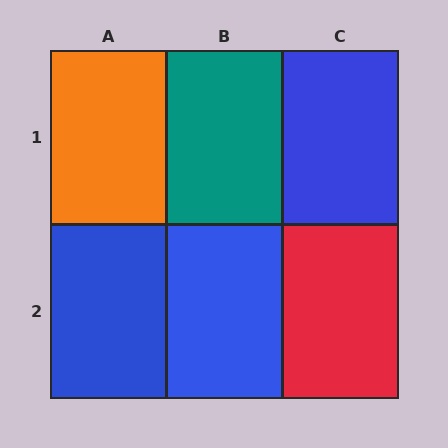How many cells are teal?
1 cell is teal.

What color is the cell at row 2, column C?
Red.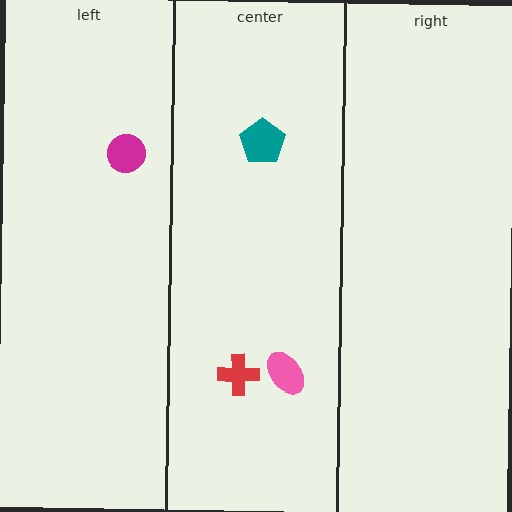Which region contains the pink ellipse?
The center region.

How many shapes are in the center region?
3.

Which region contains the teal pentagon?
The center region.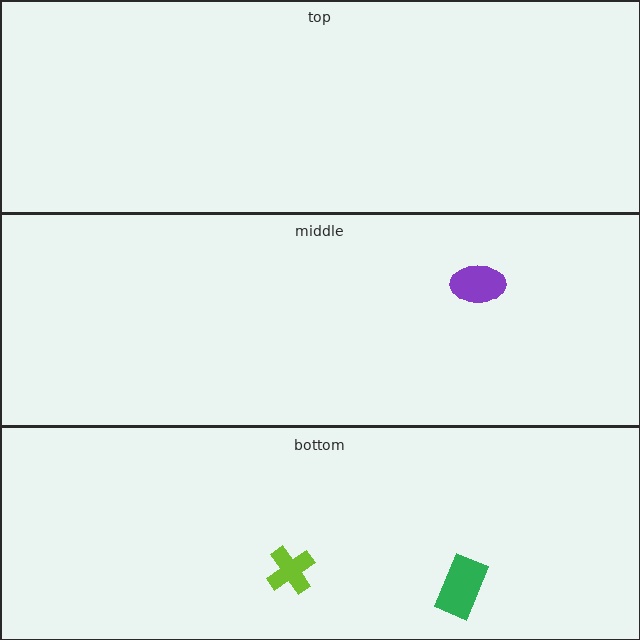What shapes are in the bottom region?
The lime cross, the green rectangle.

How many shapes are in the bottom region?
2.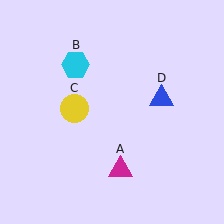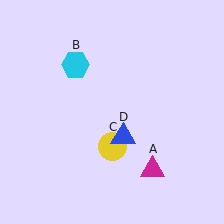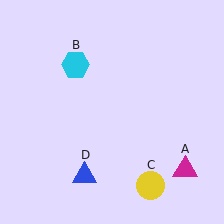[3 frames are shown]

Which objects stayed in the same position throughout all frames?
Cyan hexagon (object B) remained stationary.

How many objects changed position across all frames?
3 objects changed position: magenta triangle (object A), yellow circle (object C), blue triangle (object D).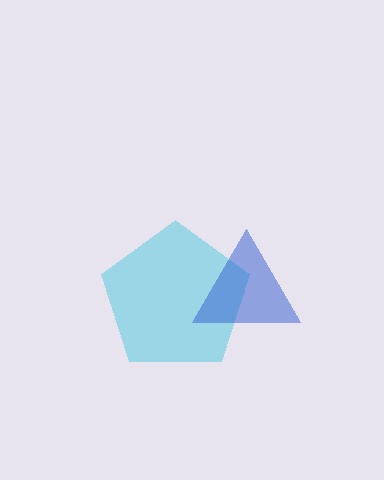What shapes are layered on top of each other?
The layered shapes are: a cyan pentagon, a blue triangle.